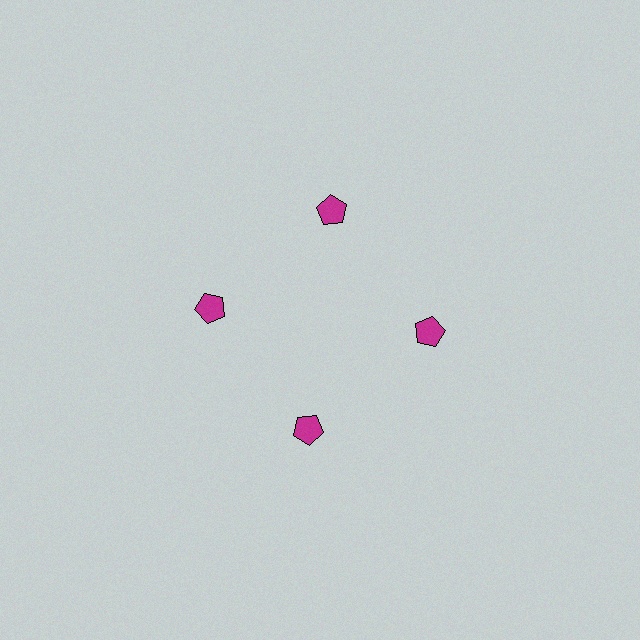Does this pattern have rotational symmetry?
Yes, this pattern has 4-fold rotational symmetry. It looks the same after rotating 90 degrees around the center.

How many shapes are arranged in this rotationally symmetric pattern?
There are 4 shapes, arranged in 4 groups of 1.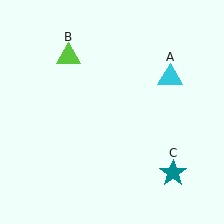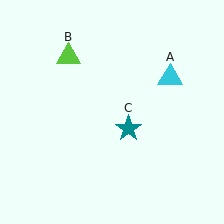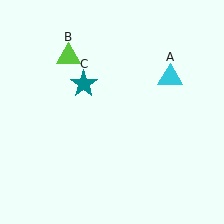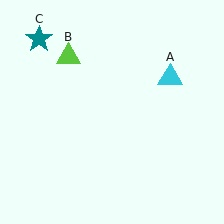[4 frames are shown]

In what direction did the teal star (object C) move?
The teal star (object C) moved up and to the left.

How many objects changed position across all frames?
1 object changed position: teal star (object C).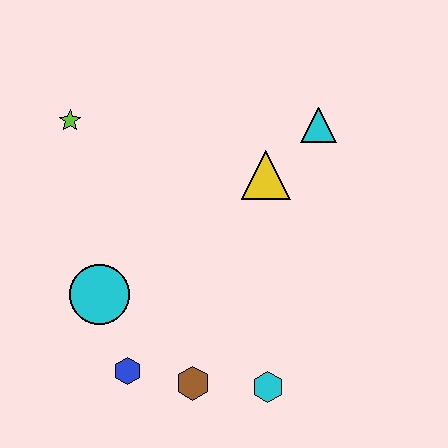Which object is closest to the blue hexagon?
The brown hexagon is closest to the blue hexagon.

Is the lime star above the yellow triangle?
Yes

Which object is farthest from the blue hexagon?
The cyan triangle is farthest from the blue hexagon.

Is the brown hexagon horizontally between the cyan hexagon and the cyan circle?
Yes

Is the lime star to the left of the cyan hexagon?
Yes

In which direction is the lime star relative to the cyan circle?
The lime star is above the cyan circle.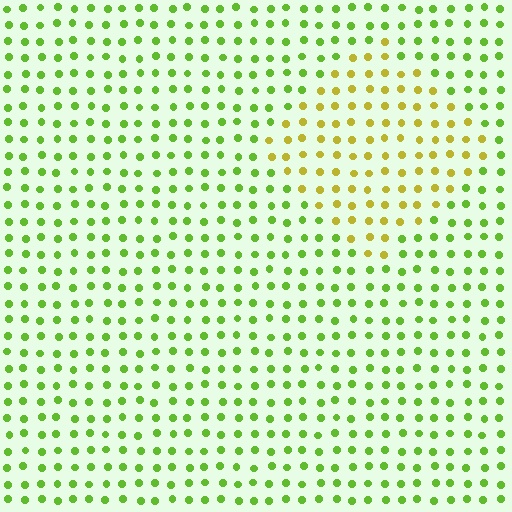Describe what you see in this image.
The image is filled with small lime elements in a uniform arrangement. A diamond-shaped region is visible where the elements are tinted to a slightly different hue, forming a subtle color boundary.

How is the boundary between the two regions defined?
The boundary is defined purely by a slight shift in hue (about 42 degrees). Spacing, size, and orientation are identical on both sides.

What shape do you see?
I see a diamond.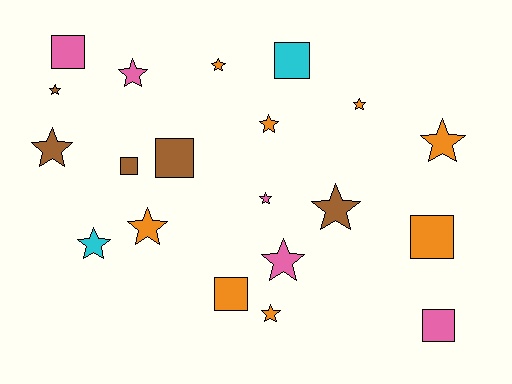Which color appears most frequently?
Orange, with 8 objects.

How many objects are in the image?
There are 20 objects.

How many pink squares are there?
There are 2 pink squares.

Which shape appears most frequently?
Star, with 13 objects.